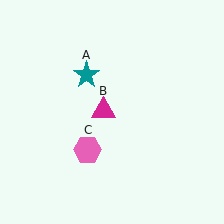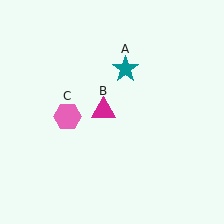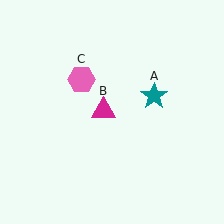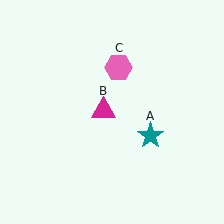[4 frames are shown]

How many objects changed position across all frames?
2 objects changed position: teal star (object A), pink hexagon (object C).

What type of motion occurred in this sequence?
The teal star (object A), pink hexagon (object C) rotated clockwise around the center of the scene.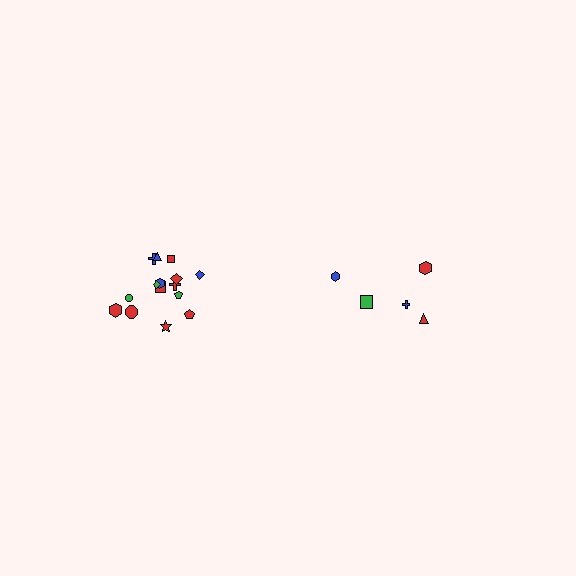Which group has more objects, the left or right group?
The left group.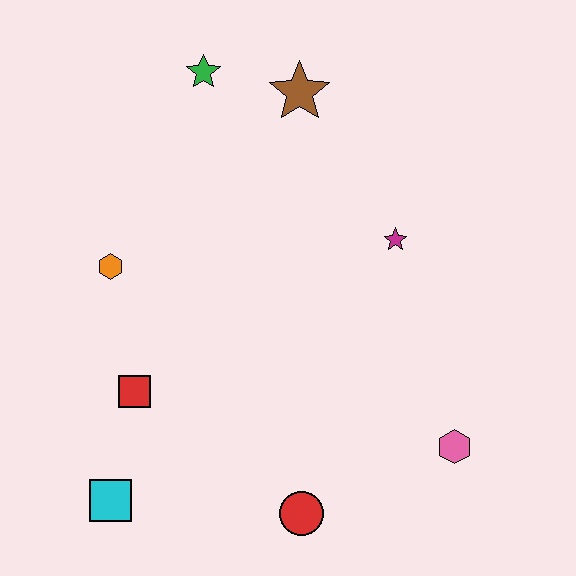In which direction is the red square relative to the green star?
The red square is below the green star.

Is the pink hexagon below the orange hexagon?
Yes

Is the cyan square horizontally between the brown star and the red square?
No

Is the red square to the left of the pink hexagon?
Yes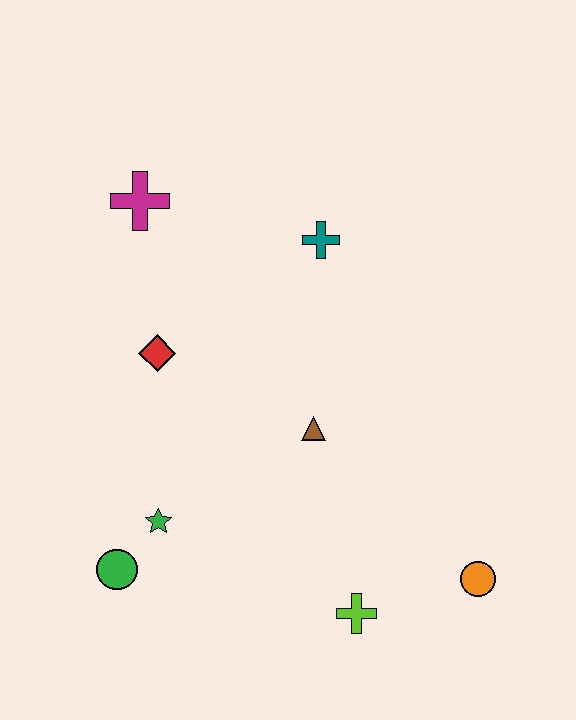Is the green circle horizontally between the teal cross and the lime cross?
No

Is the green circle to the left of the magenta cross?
Yes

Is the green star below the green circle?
No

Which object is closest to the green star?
The green circle is closest to the green star.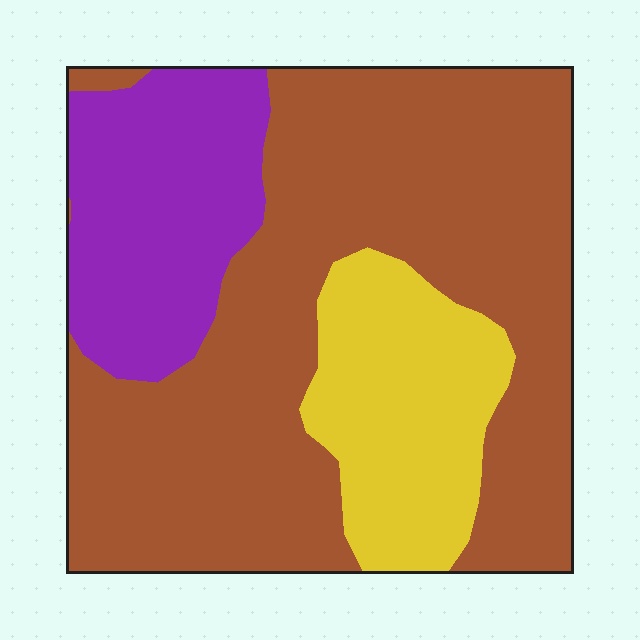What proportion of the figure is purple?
Purple takes up about one fifth (1/5) of the figure.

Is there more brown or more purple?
Brown.